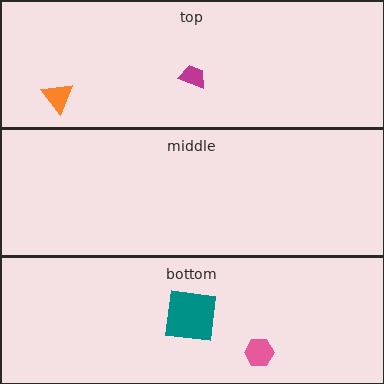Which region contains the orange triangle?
The top region.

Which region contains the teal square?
The bottom region.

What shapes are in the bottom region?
The teal square, the pink hexagon.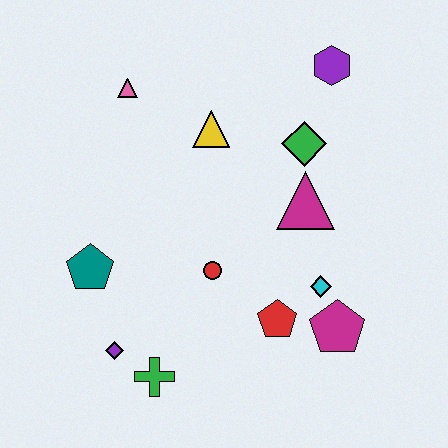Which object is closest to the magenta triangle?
The green diamond is closest to the magenta triangle.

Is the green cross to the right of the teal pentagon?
Yes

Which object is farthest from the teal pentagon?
The purple hexagon is farthest from the teal pentagon.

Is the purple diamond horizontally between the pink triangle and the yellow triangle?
No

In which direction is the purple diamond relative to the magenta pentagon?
The purple diamond is to the left of the magenta pentagon.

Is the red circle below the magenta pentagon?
No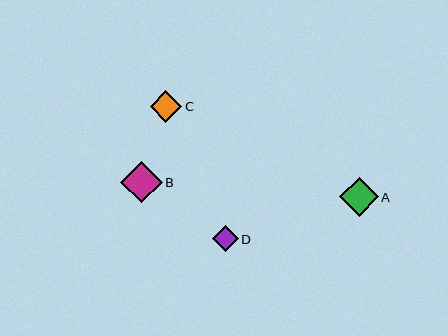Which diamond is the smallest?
Diamond D is the smallest with a size of approximately 26 pixels.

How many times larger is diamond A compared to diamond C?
Diamond A is approximately 1.2 times the size of diamond C.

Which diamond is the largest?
Diamond B is the largest with a size of approximately 41 pixels.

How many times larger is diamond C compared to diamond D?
Diamond C is approximately 1.2 times the size of diamond D.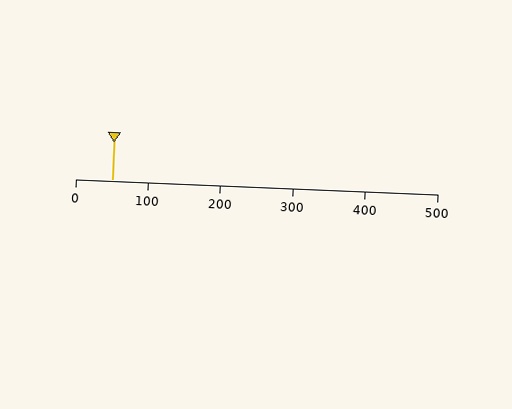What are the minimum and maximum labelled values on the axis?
The axis runs from 0 to 500.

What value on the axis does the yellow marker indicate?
The marker indicates approximately 50.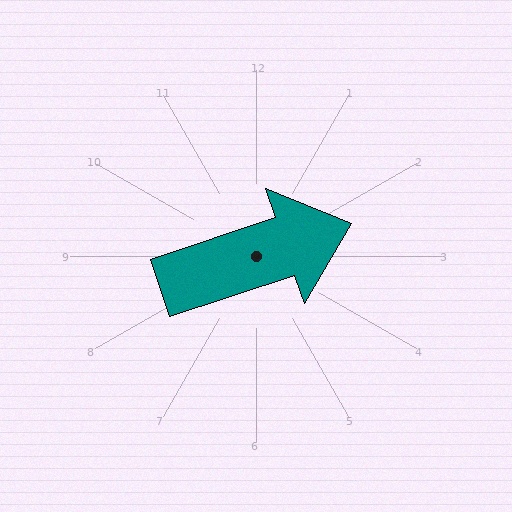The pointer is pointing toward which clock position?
Roughly 2 o'clock.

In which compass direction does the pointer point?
East.